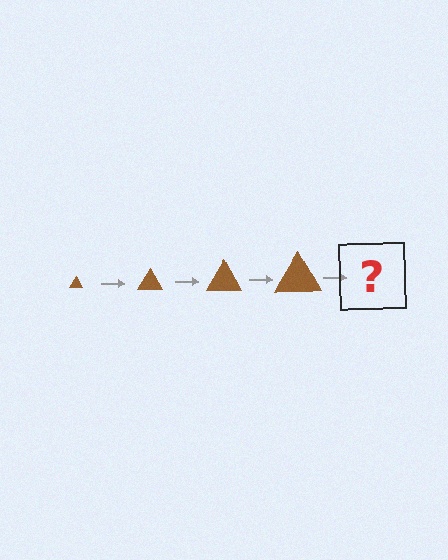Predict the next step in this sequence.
The next step is a brown triangle, larger than the previous one.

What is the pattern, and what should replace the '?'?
The pattern is that the triangle gets progressively larger each step. The '?' should be a brown triangle, larger than the previous one.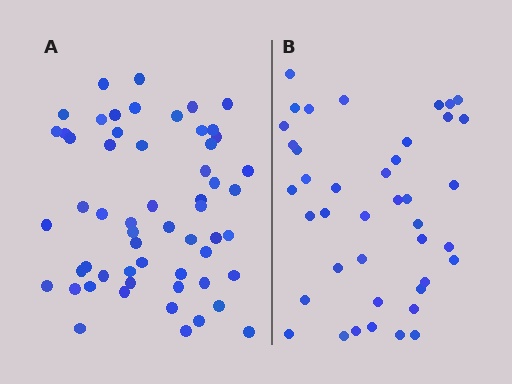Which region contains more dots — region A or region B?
Region A (the left region) has more dots.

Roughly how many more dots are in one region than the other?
Region A has approximately 15 more dots than region B.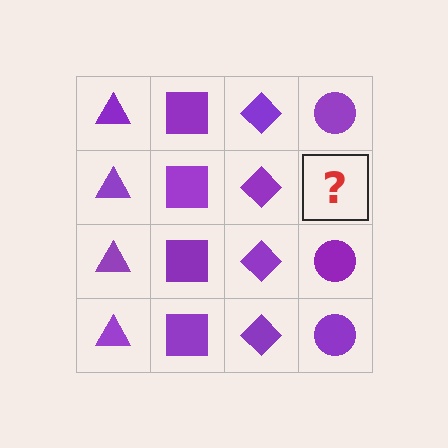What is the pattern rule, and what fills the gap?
The rule is that each column has a consistent shape. The gap should be filled with a purple circle.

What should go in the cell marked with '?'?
The missing cell should contain a purple circle.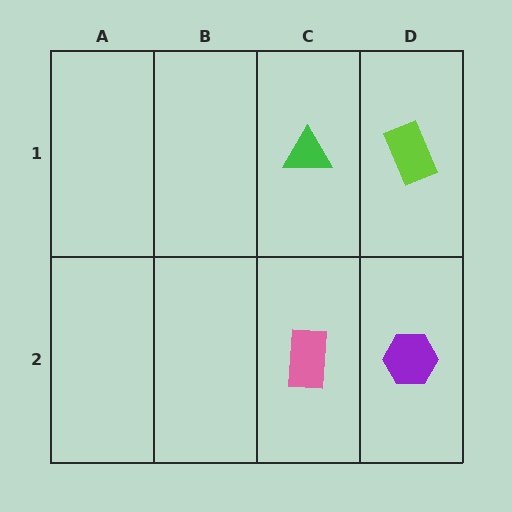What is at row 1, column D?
A lime rectangle.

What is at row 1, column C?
A green triangle.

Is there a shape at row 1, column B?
No, that cell is empty.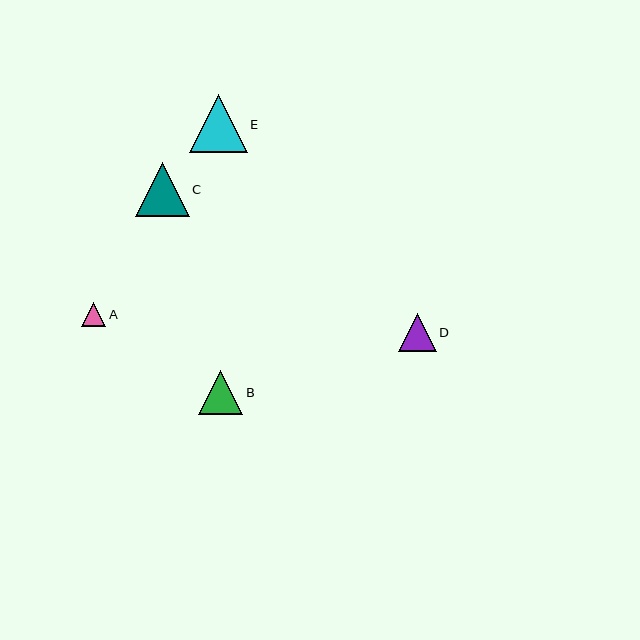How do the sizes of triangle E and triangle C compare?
Triangle E and triangle C are approximately the same size.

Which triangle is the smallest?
Triangle A is the smallest with a size of approximately 24 pixels.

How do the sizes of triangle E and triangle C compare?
Triangle E and triangle C are approximately the same size.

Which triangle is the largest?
Triangle E is the largest with a size of approximately 58 pixels.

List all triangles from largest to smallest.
From largest to smallest: E, C, B, D, A.